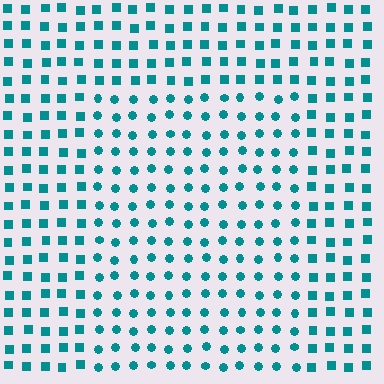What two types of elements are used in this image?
The image uses circles inside the rectangle region and squares outside it.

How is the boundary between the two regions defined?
The boundary is defined by a change in element shape: circles inside vs. squares outside. All elements share the same color and spacing.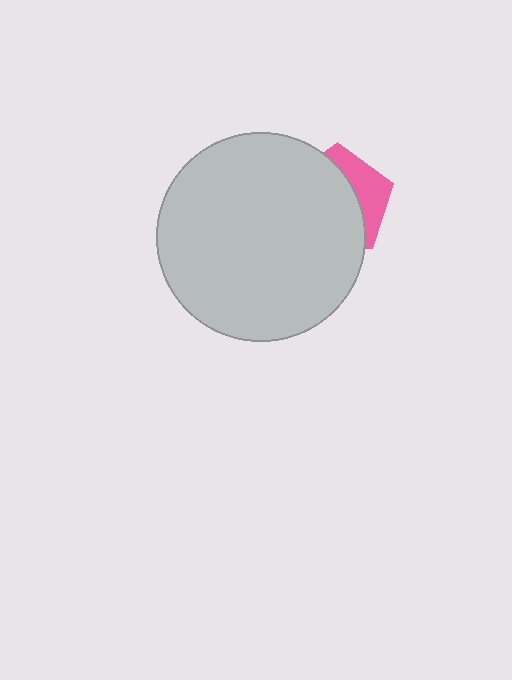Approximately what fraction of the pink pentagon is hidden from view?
Roughly 69% of the pink pentagon is hidden behind the light gray circle.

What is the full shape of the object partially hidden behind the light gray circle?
The partially hidden object is a pink pentagon.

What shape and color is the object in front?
The object in front is a light gray circle.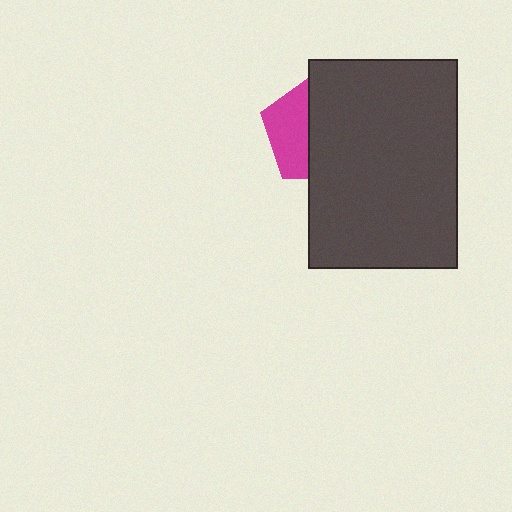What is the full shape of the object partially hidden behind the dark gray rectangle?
The partially hidden object is a magenta pentagon.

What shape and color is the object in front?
The object in front is a dark gray rectangle.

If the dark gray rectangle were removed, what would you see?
You would see the complete magenta pentagon.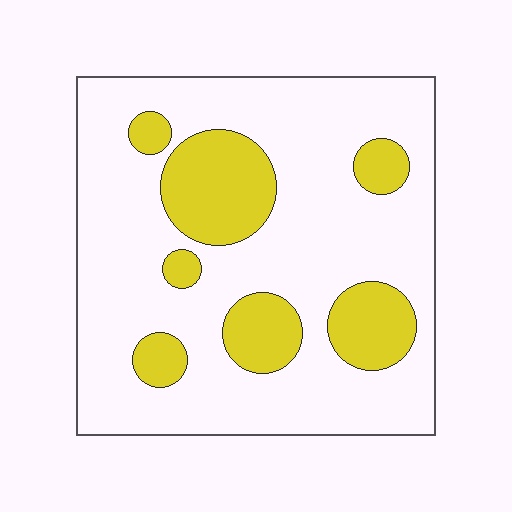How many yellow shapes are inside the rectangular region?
7.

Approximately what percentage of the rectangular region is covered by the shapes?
Approximately 25%.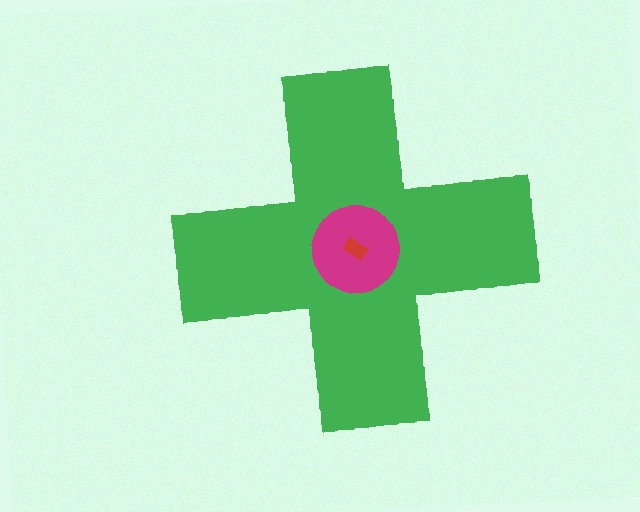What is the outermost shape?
The green cross.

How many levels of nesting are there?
3.